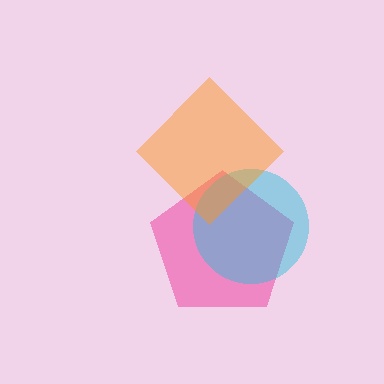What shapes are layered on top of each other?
The layered shapes are: a pink pentagon, a cyan circle, an orange diamond.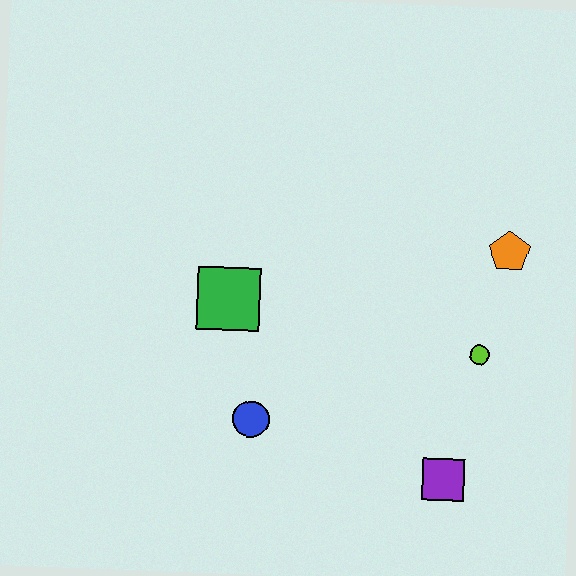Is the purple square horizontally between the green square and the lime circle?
Yes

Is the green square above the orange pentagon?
No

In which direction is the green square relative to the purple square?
The green square is to the left of the purple square.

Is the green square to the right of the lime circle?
No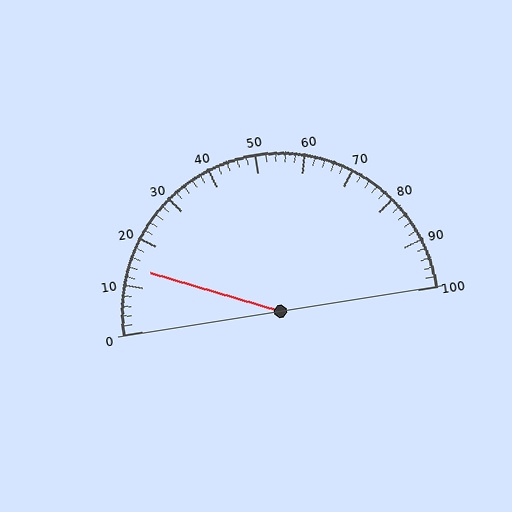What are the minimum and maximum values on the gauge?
The gauge ranges from 0 to 100.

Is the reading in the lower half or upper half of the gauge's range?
The reading is in the lower half of the range (0 to 100).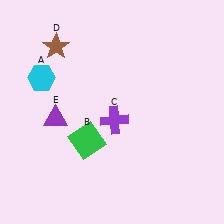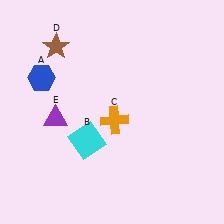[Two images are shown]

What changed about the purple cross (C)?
In Image 1, C is purple. In Image 2, it changed to orange.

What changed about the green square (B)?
In Image 1, B is green. In Image 2, it changed to cyan.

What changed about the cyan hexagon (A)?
In Image 1, A is cyan. In Image 2, it changed to blue.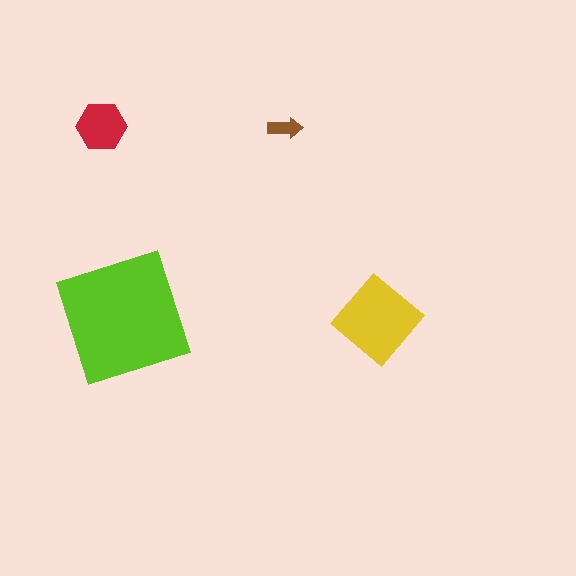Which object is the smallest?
The brown arrow.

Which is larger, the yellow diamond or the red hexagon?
The yellow diamond.